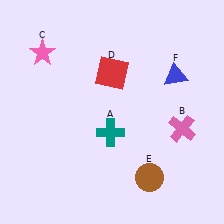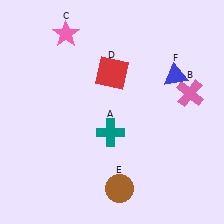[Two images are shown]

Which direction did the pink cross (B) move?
The pink cross (B) moved up.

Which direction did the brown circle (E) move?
The brown circle (E) moved left.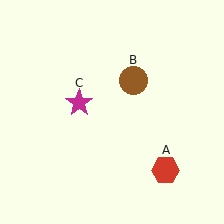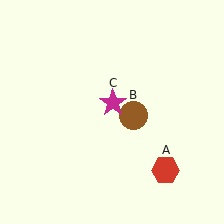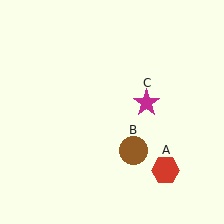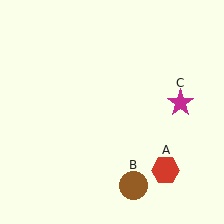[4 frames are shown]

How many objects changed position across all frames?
2 objects changed position: brown circle (object B), magenta star (object C).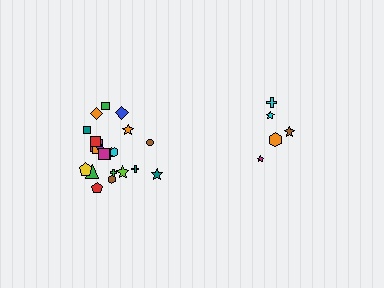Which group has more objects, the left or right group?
The left group.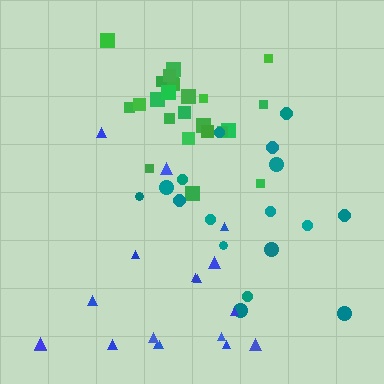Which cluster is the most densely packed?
Green.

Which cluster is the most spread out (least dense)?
Blue.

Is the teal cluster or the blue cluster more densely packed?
Teal.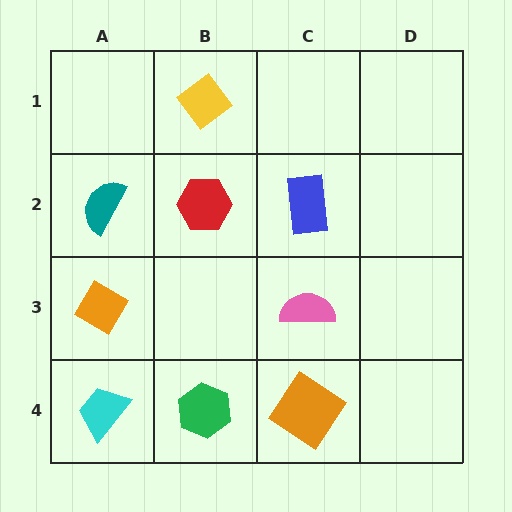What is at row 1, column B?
A yellow diamond.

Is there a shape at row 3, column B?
No, that cell is empty.